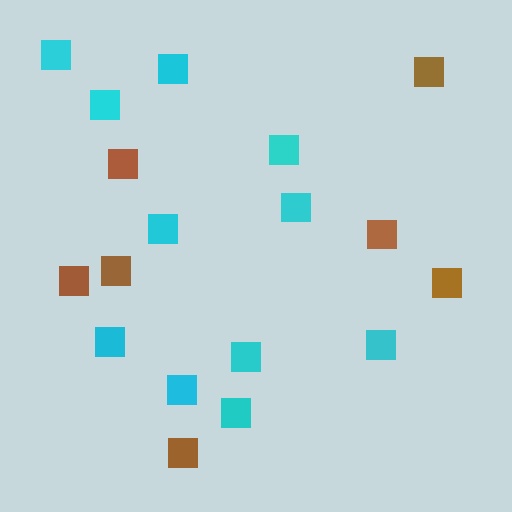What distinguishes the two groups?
There are 2 groups: one group of cyan squares (11) and one group of brown squares (7).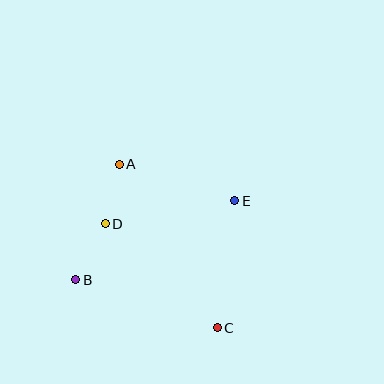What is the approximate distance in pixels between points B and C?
The distance between B and C is approximately 150 pixels.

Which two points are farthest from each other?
Points A and C are farthest from each other.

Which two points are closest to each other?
Points A and D are closest to each other.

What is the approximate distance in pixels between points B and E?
The distance between B and E is approximately 177 pixels.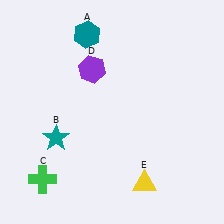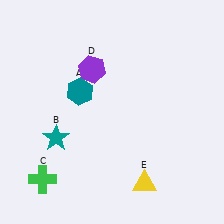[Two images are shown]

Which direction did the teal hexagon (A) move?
The teal hexagon (A) moved down.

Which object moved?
The teal hexagon (A) moved down.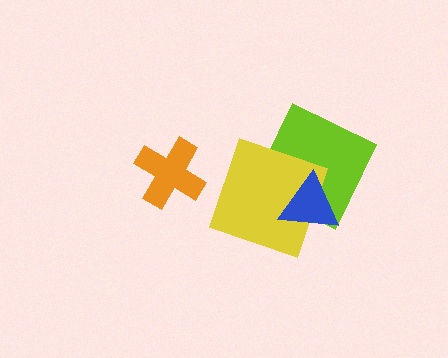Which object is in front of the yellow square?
The blue triangle is in front of the yellow square.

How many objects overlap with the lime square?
2 objects overlap with the lime square.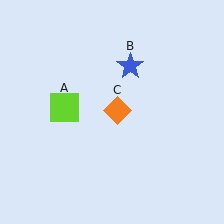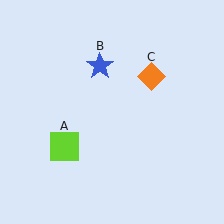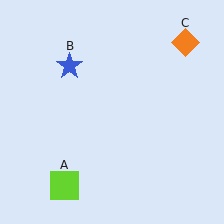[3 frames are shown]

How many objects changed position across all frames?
3 objects changed position: lime square (object A), blue star (object B), orange diamond (object C).